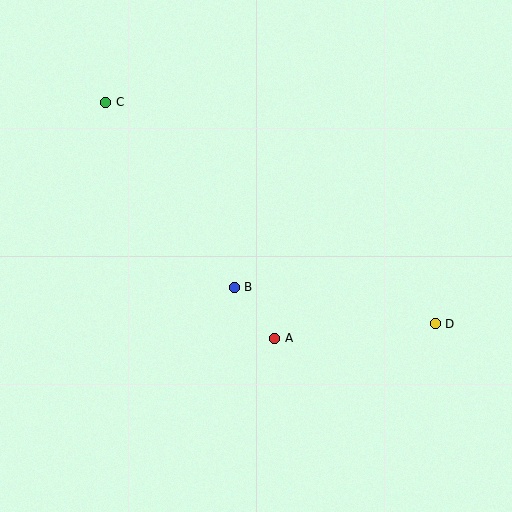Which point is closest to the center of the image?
Point B at (234, 287) is closest to the center.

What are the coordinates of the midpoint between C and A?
The midpoint between C and A is at (190, 220).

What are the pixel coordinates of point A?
Point A is at (275, 338).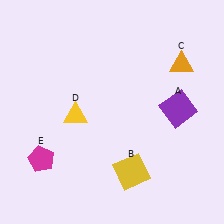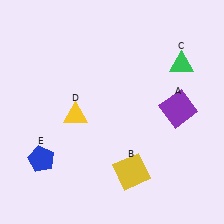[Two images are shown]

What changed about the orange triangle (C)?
In Image 1, C is orange. In Image 2, it changed to green.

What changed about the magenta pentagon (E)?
In Image 1, E is magenta. In Image 2, it changed to blue.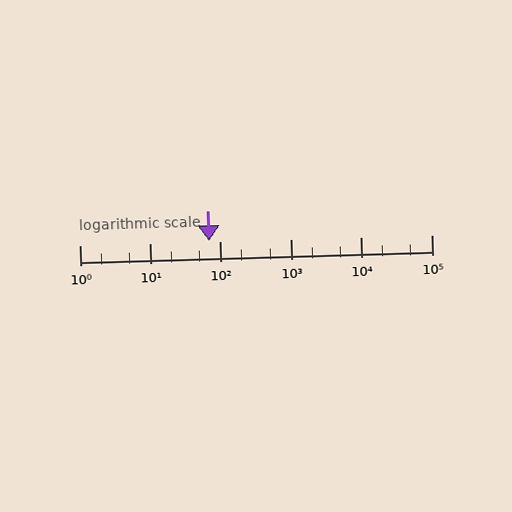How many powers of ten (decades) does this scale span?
The scale spans 5 decades, from 1 to 100000.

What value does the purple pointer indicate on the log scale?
The pointer indicates approximately 68.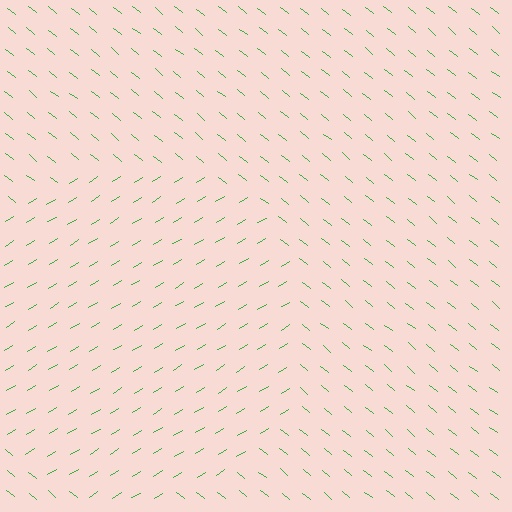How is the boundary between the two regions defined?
The boundary is defined purely by a change in line orientation (approximately 70 degrees difference). All lines are the same color and thickness.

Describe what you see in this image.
The image is filled with small green line segments. A circle region in the image has lines oriented differently from the surrounding lines, creating a visible texture boundary.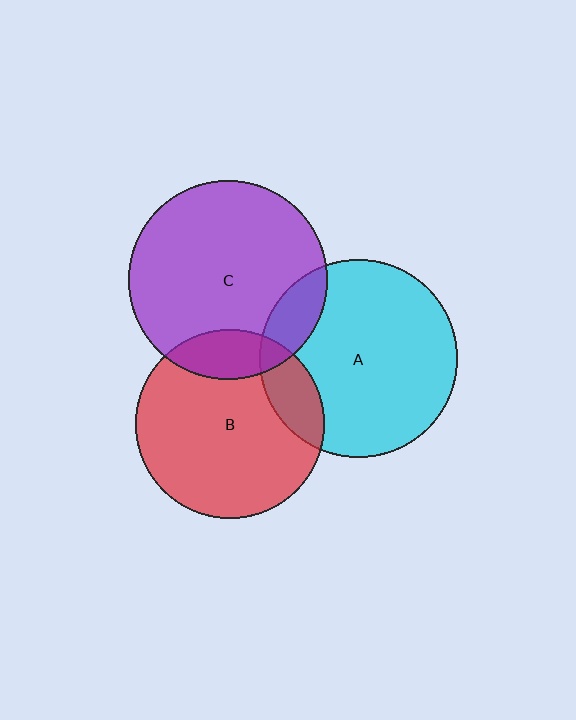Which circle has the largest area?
Circle C (purple).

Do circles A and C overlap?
Yes.